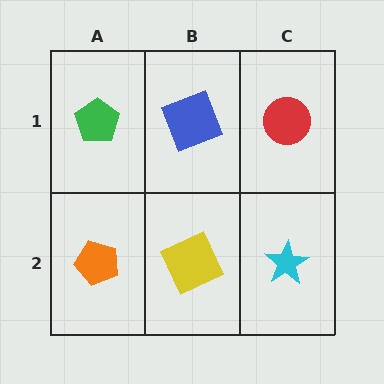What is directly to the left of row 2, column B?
An orange pentagon.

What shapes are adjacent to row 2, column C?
A red circle (row 1, column C), a yellow square (row 2, column B).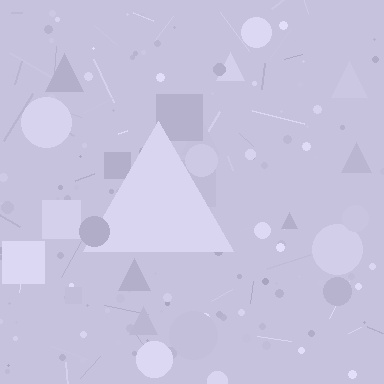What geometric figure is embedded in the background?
A triangle is embedded in the background.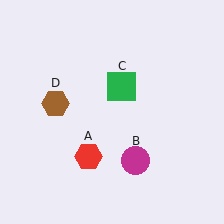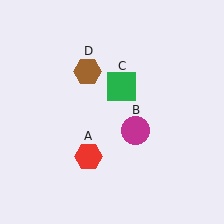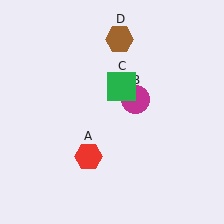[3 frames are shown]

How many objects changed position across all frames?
2 objects changed position: magenta circle (object B), brown hexagon (object D).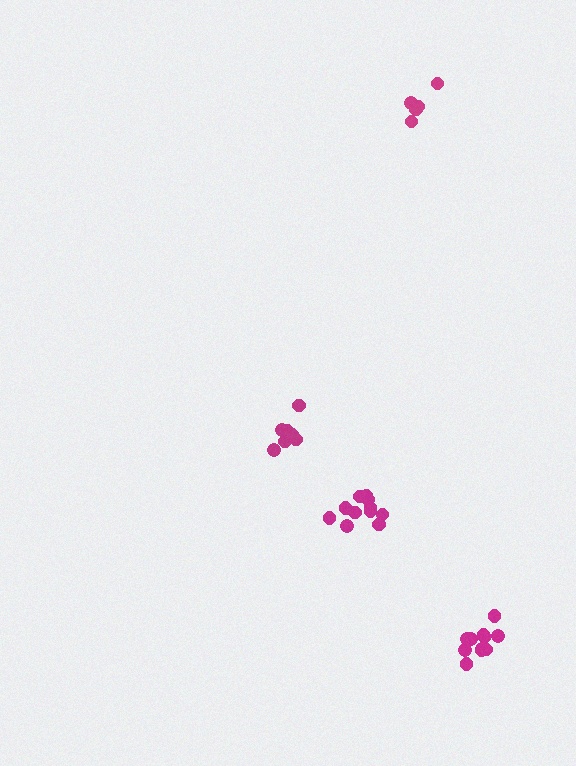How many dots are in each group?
Group 1: 5 dots, Group 2: 8 dots, Group 3: 11 dots, Group 4: 11 dots (35 total).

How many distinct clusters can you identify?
There are 4 distinct clusters.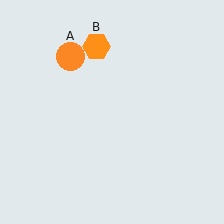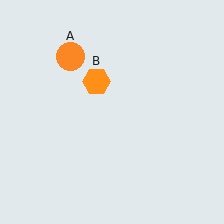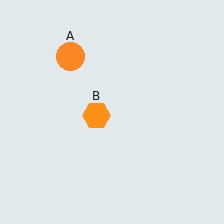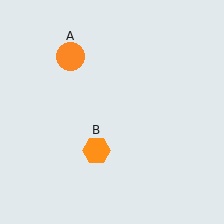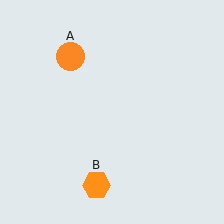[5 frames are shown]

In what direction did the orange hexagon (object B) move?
The orange hexagon (object B) moved down.